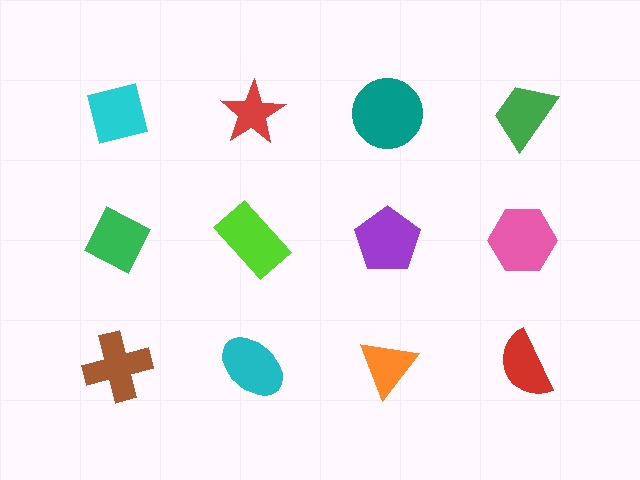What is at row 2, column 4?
A pink hexagon.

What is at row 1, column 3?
A teal circle.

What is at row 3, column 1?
A brown cross.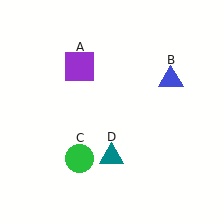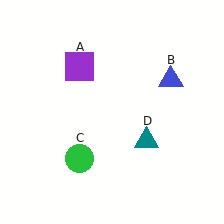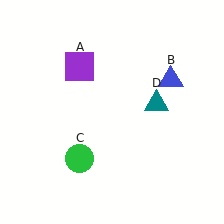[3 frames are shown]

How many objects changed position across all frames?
1 object changed position: teal triangle (object D).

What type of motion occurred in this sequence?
The teal triangle (object D) rotated counterclockwise around the center of the scene.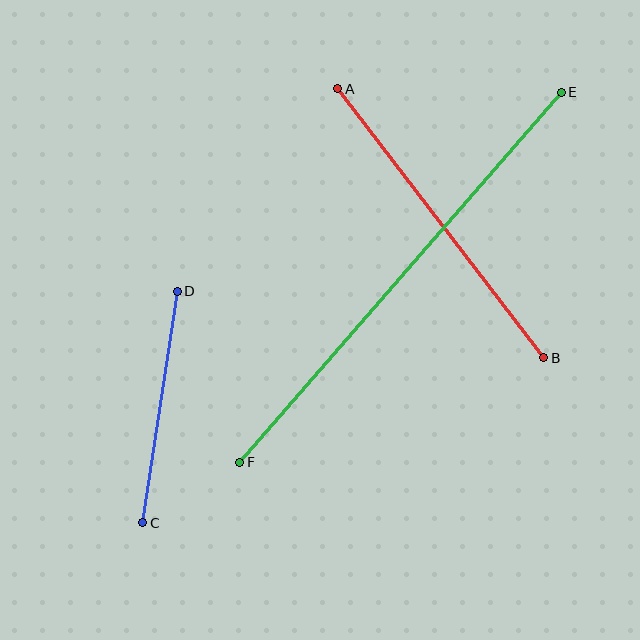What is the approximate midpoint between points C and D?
The midpoint is at approximately (160, 407) pixels.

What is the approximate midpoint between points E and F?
The midpoint is at approximately (400, 277) pixels.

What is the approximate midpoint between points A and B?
The midpoint is at approximately (441, 223) pixels.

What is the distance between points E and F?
The distance is approximately 490 pixels.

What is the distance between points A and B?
The distance is approximately 339 pixels.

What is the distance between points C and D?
The distance is approximately 234 pixels.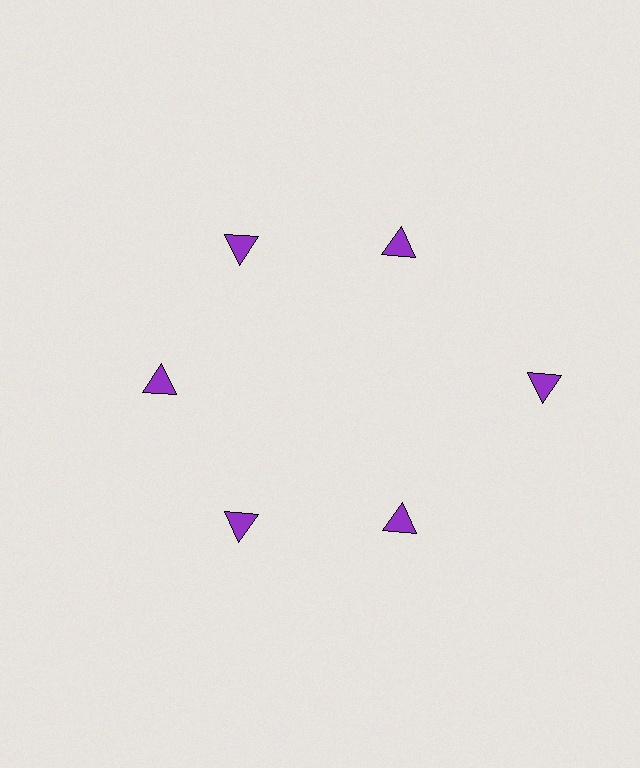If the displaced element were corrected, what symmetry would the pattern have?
It would have 6-fold rotational symmetry — the pattern would map onto itself every 60 degrees.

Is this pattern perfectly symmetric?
No. The 6 purple triangles are arranged in a ring, but one element near the 3 o'clock position is pushed outward from the center, breaking the 6-fold rotational symmetry.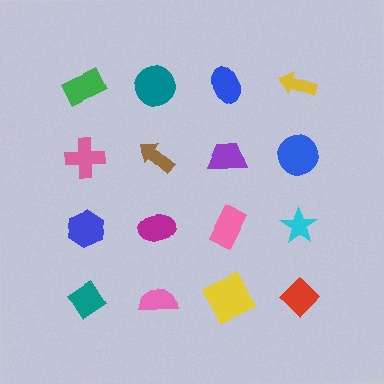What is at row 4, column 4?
A red diamond.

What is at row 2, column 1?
A pink cross.